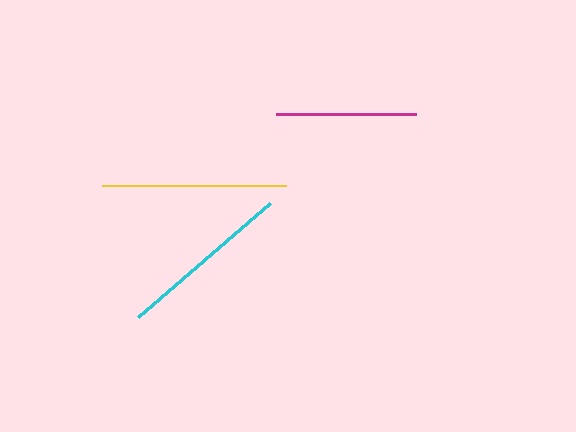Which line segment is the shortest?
The magenta line is the shortest at approximately 140 pixels.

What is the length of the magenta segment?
The magenta segment is approximately 140 pixels long.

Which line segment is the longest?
The yellow line is the longest at approximately 184 pixels.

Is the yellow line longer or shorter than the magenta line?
The yellow line is longer than the magenta line.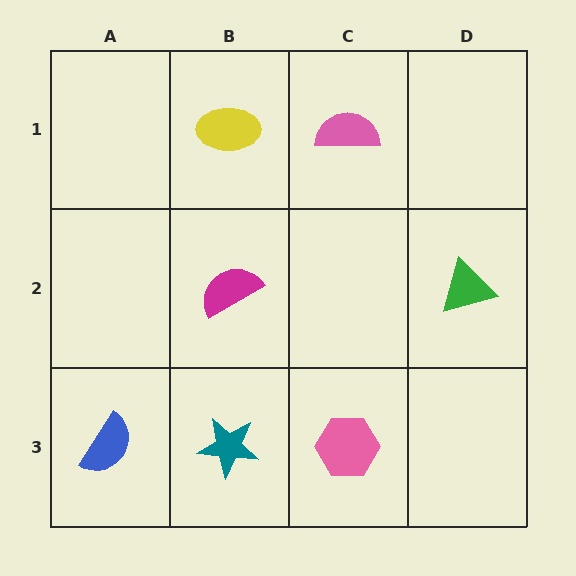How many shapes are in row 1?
2 shapes.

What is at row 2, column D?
A green triangle.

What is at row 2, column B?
A magenta semicircle.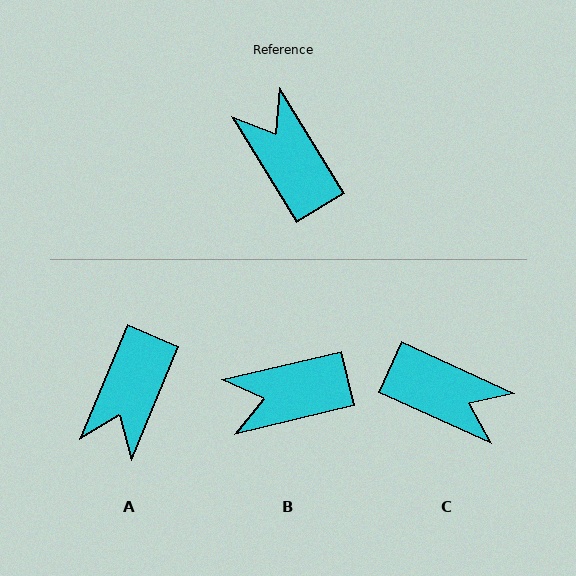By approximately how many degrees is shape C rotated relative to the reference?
Approximately 146 degrees clockwise.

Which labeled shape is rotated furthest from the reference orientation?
C, about 146 degrees away.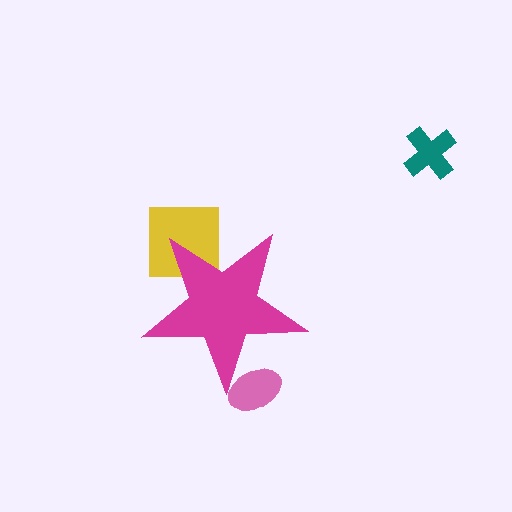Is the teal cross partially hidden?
No, the teal cross is fully visible.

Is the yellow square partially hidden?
Yes, the yellow square is partially hidden behind the magenta star.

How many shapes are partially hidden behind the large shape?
2 shapes are partially hidden.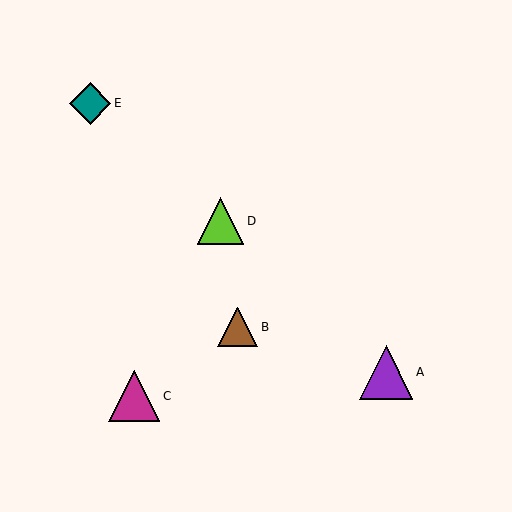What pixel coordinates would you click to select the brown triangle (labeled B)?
Click at (238, 327) to select the brown triangle B.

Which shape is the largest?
The purple triangle (labeled A) is the largest.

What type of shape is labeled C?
Shape C is a magenta triangle.